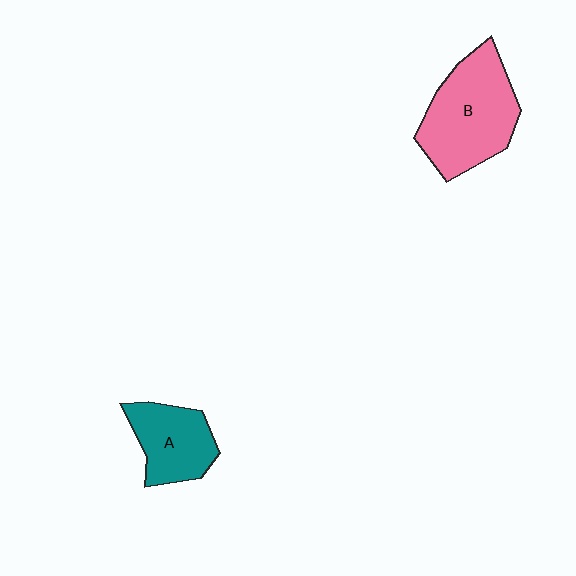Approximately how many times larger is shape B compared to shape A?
Approximately 1.6 times.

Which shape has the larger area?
Shape B (pink).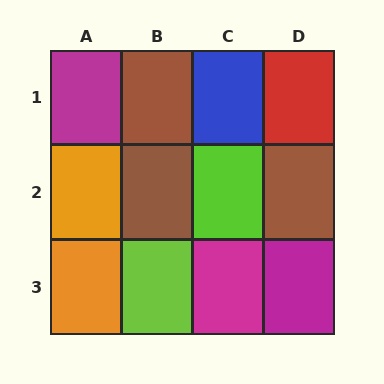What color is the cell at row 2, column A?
Orange.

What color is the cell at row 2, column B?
Brown.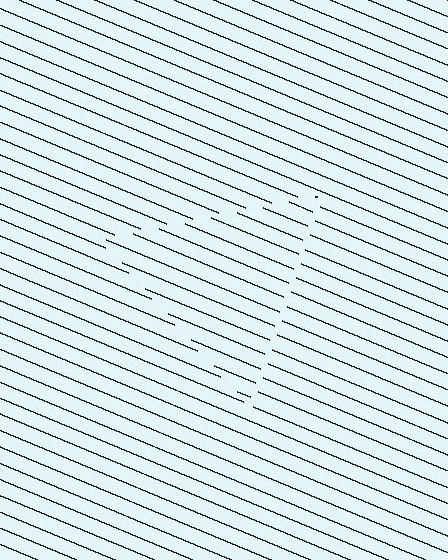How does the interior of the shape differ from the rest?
The interior of the shape contains the same grating, shifted by half a period — the contour is defined by the phase discontinuity where line-ends from the inner and outer gratings abut.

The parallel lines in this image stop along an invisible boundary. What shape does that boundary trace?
An illusory triangle. The interior of the shape contains the same grating, shifted by half a period — the contour is defined by the phase discontinuity where line-ends from the inner and outer gratings abut.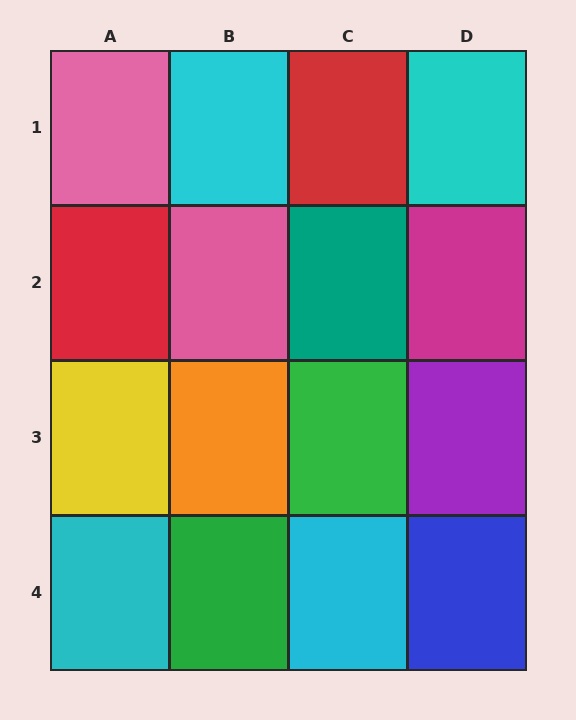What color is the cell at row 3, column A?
Yellow.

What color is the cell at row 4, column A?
Cyan.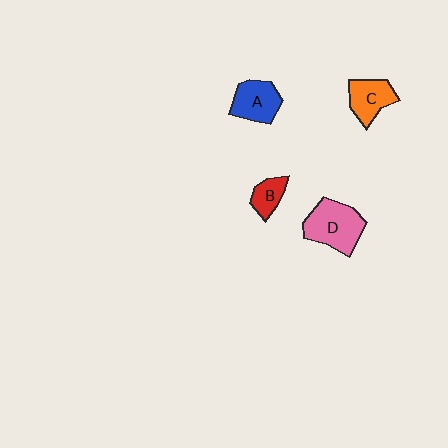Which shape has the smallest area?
Shape B (red).